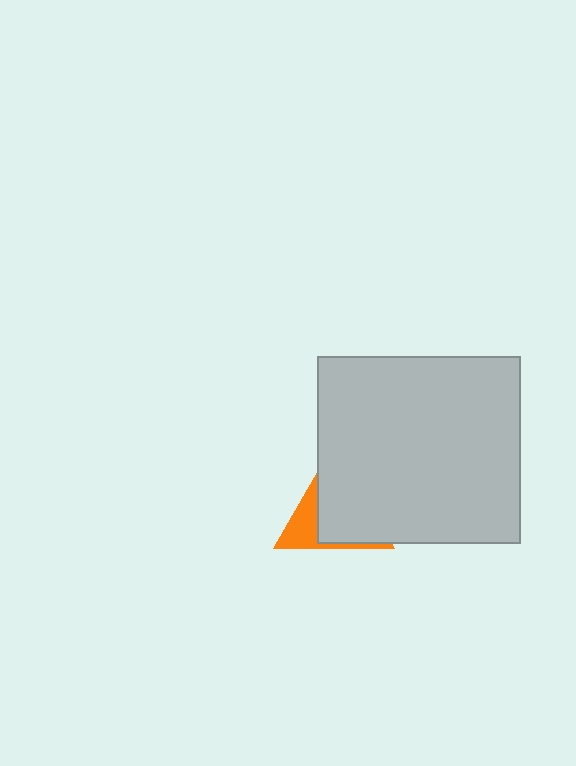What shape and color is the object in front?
The object in front is a light gray rectangle.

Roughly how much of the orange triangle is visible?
A small part of it is visible (roughly 34%).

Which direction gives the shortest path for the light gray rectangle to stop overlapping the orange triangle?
Moving right gives the shortest separation.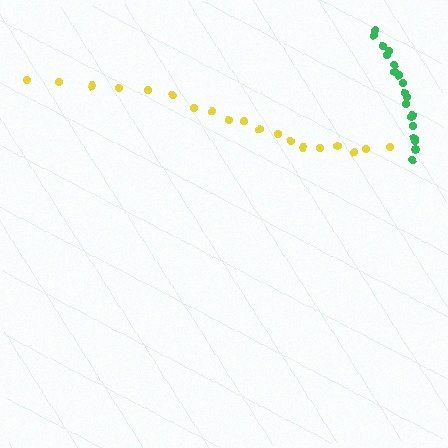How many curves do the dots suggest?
There are 2 distinct paths.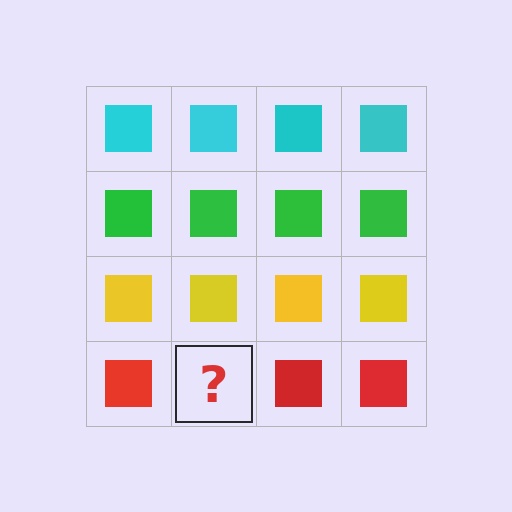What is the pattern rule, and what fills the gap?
The rule is that each row has a consistent color. The gap should be filled with a red square.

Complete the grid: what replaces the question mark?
The question mark should be replaced with a red square.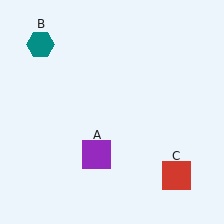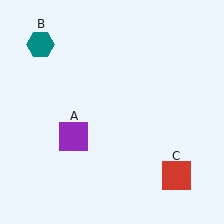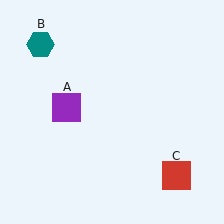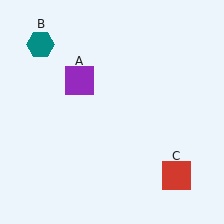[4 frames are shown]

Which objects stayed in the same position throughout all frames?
Teal hexagon (object B) and red square (object C) remained stationary.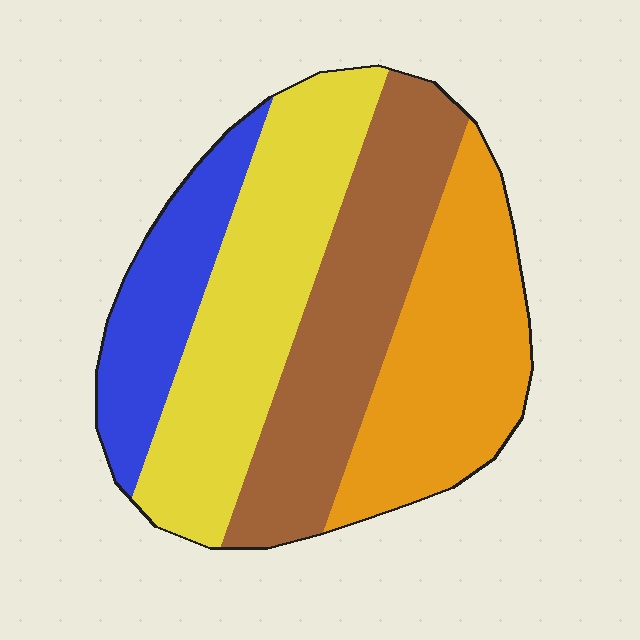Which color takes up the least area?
Blue, at roughly 15%.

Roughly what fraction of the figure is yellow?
Yellow covers around 30% of the figure.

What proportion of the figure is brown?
Brown covers roughly 30% of the figure.